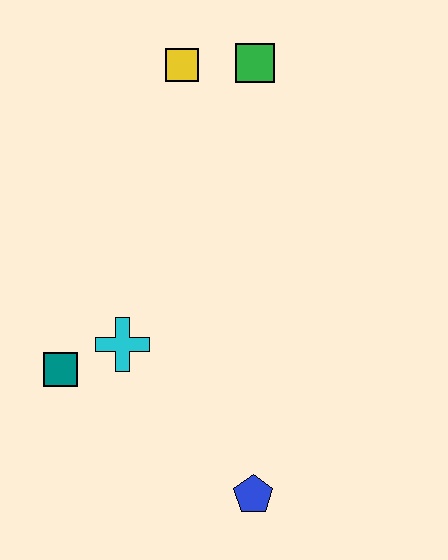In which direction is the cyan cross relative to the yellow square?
The cyan cross is below the yellow square.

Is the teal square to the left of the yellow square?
Yes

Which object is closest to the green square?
The yellow square is closest to the green square.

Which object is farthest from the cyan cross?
The green square is farthest from the cyan cross.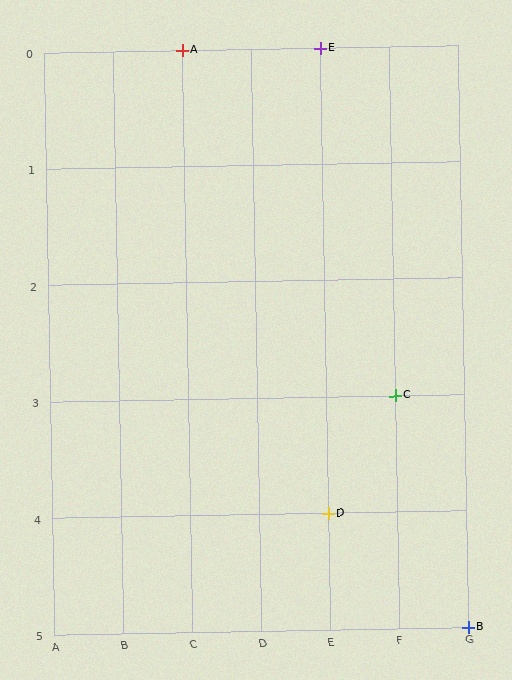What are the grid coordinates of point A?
Point A is at grid coordinates (C, 0).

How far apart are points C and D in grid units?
Points C and D are 1 column and 1 row apart (about 1.4 grid units diagonally).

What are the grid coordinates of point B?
Point B is at grid coordinates (G, 5).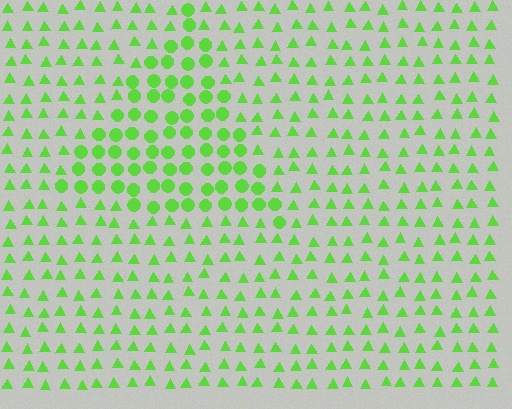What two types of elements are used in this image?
The image uses circles inside the triangle region and triangles outside it.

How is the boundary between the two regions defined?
The boundary is defined by a change in element shape: circles inside vs. triangles outside. All elements share the same color and spacing.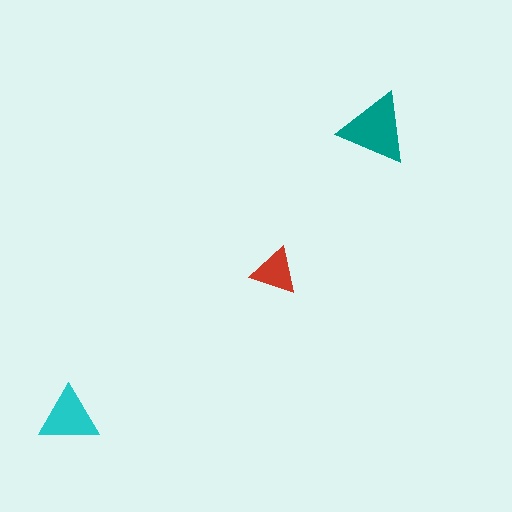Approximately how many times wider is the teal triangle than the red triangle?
About 1.5 times wider.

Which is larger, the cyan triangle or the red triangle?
The cyan one.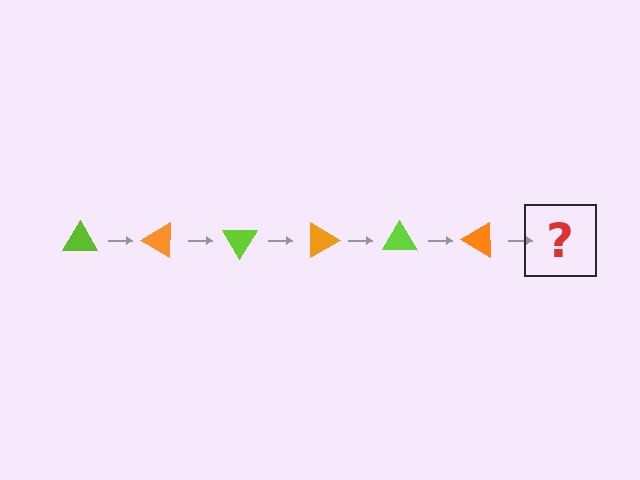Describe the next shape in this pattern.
It should be a lime triangle, rotated 180 degrees from the start.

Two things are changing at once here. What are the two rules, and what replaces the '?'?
The two rules are that it rotates 30 degrees each step and the color cycles through lime and orange. The '?' should be a lime triangle, rotated 180 degrees from the start.